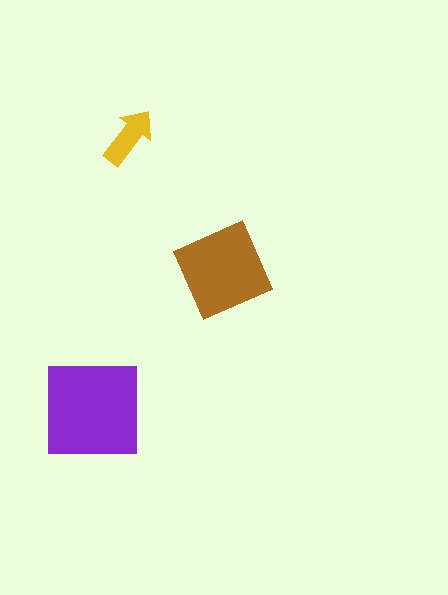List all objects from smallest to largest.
The yellow arrow, the brown diamond, the purple square.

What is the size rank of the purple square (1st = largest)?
1st.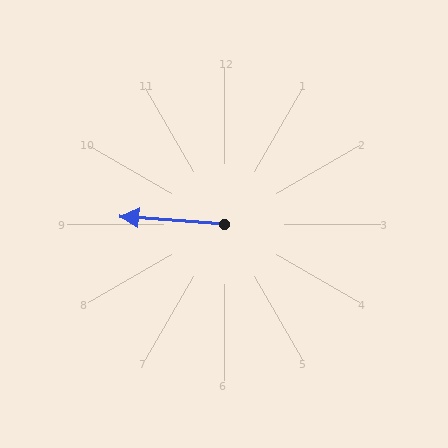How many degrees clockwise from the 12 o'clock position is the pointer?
Approximately 274 degrees.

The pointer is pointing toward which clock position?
Roughly 9 o'clock.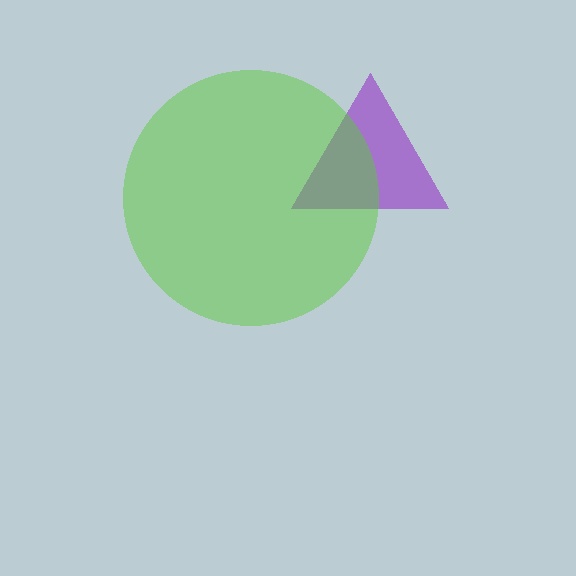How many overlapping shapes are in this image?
There are 2 overlapping shapes in the image.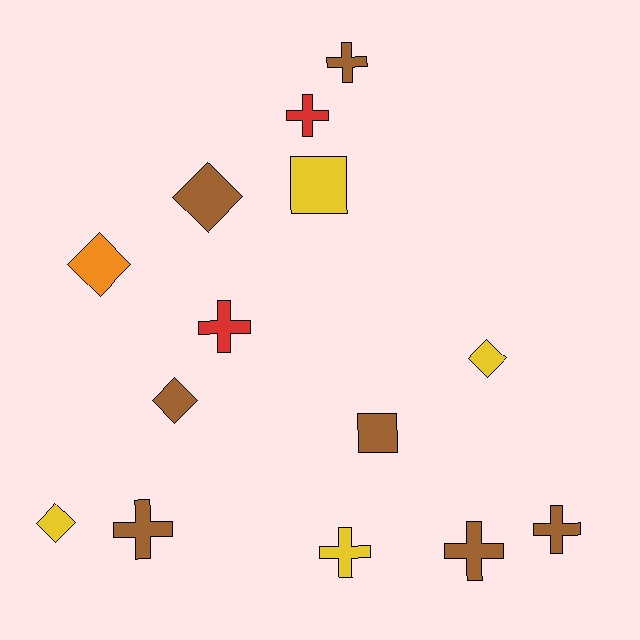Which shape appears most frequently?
Cross, with 7 objects.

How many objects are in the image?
There are 14 objects.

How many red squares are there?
There are no red squares.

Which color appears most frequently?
Brown, with 7 objects.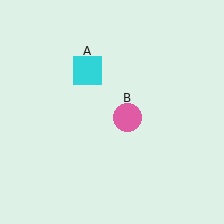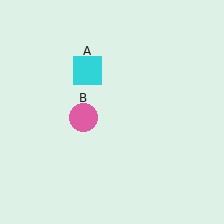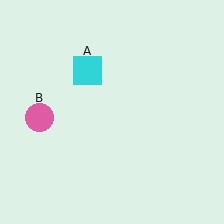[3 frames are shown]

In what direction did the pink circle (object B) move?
The pink circle (object B) moved left.